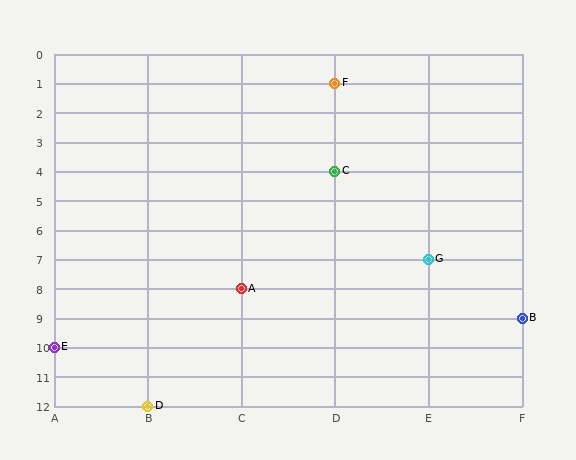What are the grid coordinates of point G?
Point G is at grid coordinates (E, 7).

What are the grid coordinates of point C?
Point C is at grid coordinates (D, 4).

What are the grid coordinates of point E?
Point E is at grid coordinates (A, 10).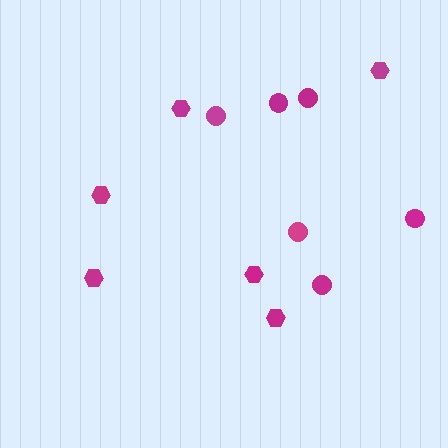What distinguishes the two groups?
There are 2 groups: one group of circles (6) and one group of hexagons (6).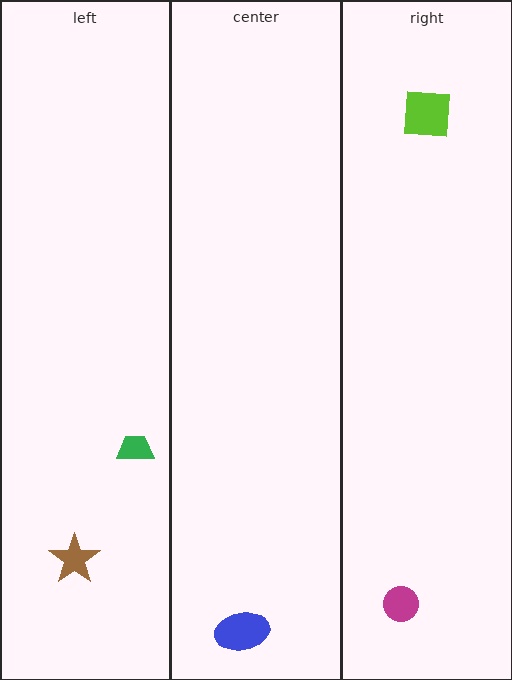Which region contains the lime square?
The right region.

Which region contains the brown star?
The left region.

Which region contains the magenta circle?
The right region.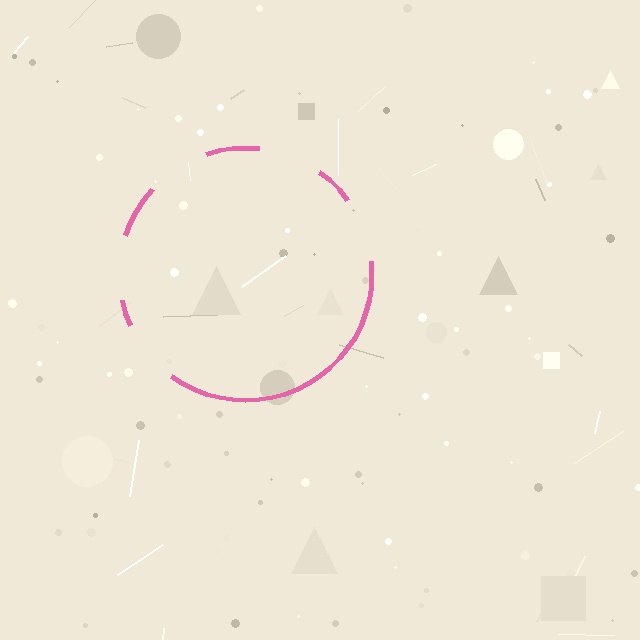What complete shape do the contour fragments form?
The contour fragments form a circle.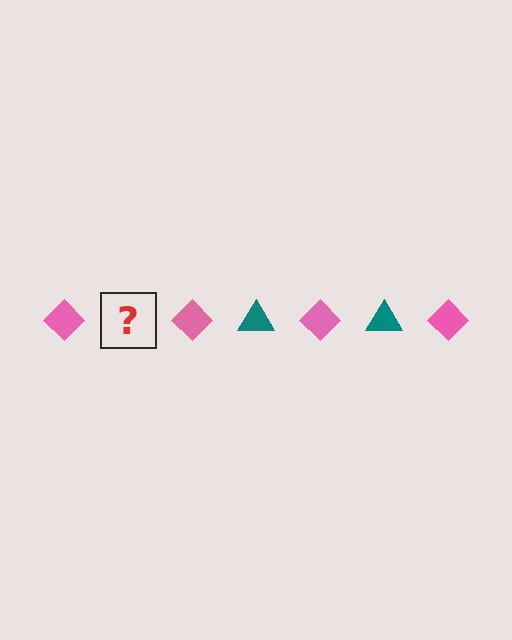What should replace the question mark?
The question mark should be replaced with a teal triangle.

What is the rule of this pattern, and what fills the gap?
The rule is that the pattern alternates between pink diamond and teal triangle. The gap should be filled with a teal triangle.